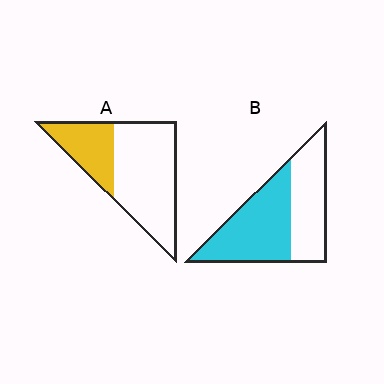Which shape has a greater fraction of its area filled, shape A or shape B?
Shape B.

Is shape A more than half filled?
No.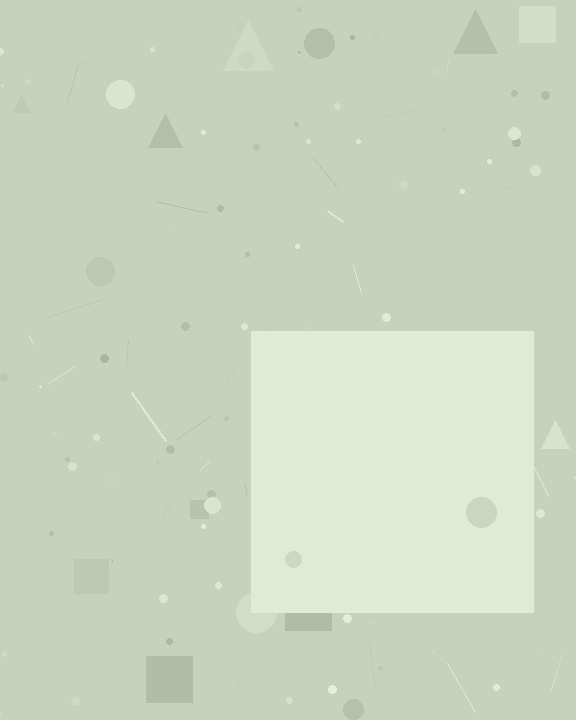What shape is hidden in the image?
A square is hidden in the image.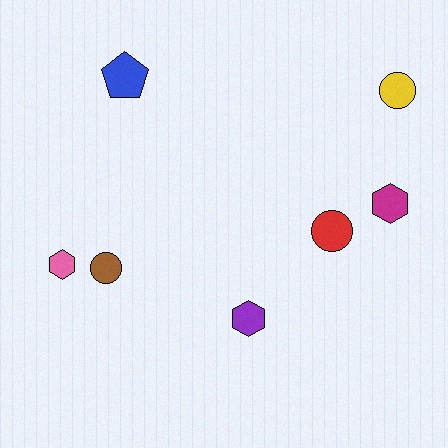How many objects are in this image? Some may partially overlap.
There are 7 objects.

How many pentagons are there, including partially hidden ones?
There is 1 pentagon.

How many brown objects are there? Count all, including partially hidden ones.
There is 1 brown object.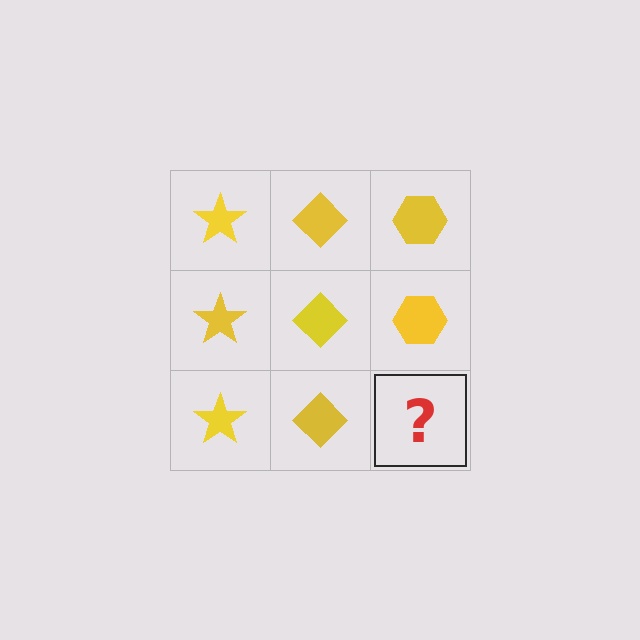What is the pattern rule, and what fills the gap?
The rule is that each column has a consistent shape. The gap should be filled with a yellow hexagon.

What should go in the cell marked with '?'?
The missing cell should contain a yellow hexagon.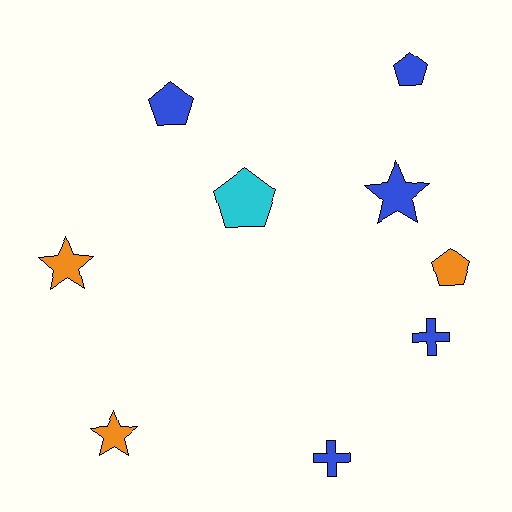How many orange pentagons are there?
There is 1 orange pentagon.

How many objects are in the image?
There are 9 objects.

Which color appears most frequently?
Blue, with 5 objects.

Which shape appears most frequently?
Pentagon, with 4 objects.